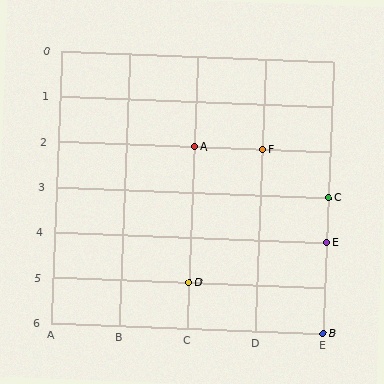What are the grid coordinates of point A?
Point A is at grid coordinates (C, 2).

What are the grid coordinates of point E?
Point E is at grid coordinates (E, 4).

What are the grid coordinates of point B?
Point B is at grid coordinates (E, 6).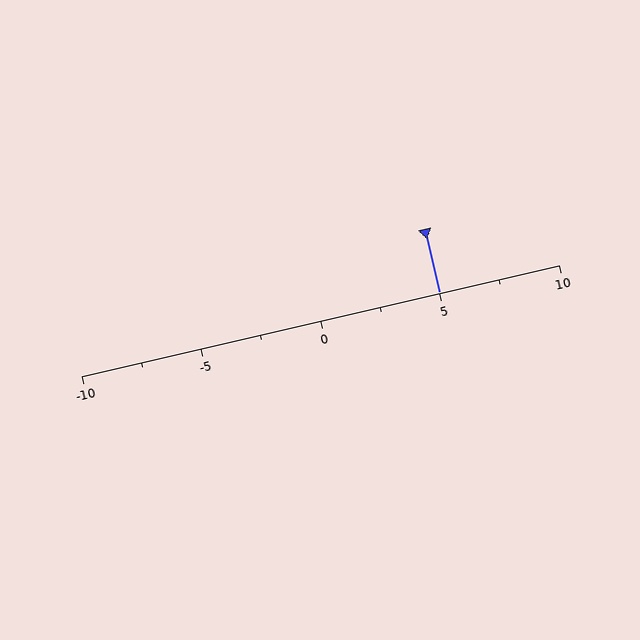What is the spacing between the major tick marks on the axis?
The major ticks are spaced 5 apart.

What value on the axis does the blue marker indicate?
The marker indicates approximately 5.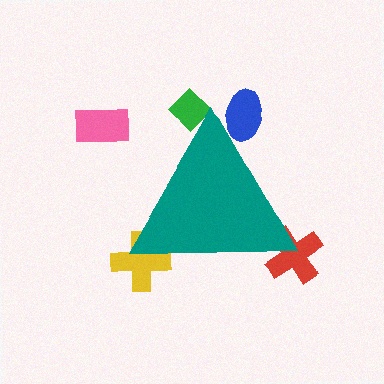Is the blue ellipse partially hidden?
Yes, the blue ellipse is partially hidden behind the teal triangle.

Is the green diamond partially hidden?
Yes, the green diamond is partially hidden behind the teal triangle.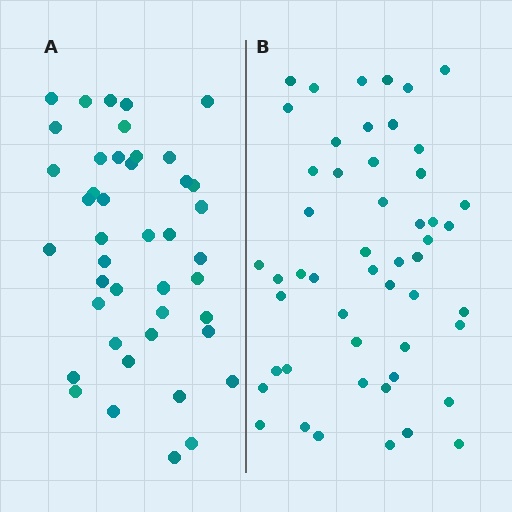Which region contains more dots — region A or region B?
Region B (the right region) has more dots.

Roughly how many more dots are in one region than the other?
Region B has roughly 8 or so more dots than region A.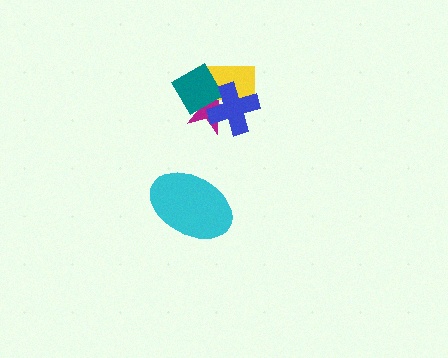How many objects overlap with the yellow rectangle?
3 objects overlap with the yellow rectangle.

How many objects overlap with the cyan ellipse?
0 objects overlap with the cyan ellipse.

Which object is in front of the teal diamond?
The blue cross is in front of the teal diamond.